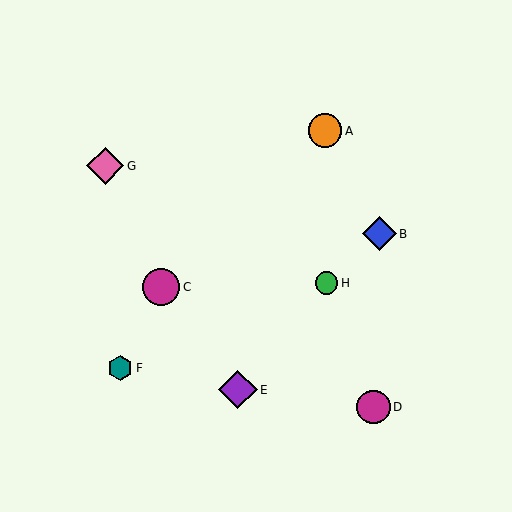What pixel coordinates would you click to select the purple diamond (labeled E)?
Click at (238, 390) to select the purple diamond E.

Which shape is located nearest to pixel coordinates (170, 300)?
The magenta circle (labeled C) at (161, 287) is nearest to that location.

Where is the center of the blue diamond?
The center of the blue diamond is at (379, 234).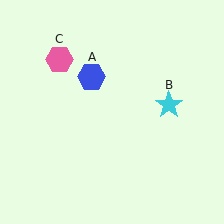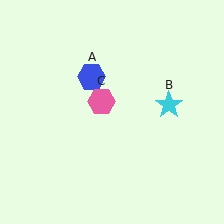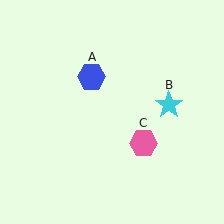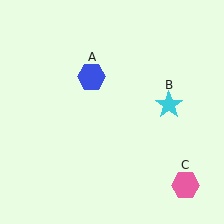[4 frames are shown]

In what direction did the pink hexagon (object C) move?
The pink hexagon (object C) moved down and to the right.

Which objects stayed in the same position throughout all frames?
Blue hexagon (object A) and cyan star (object B) remained stationary.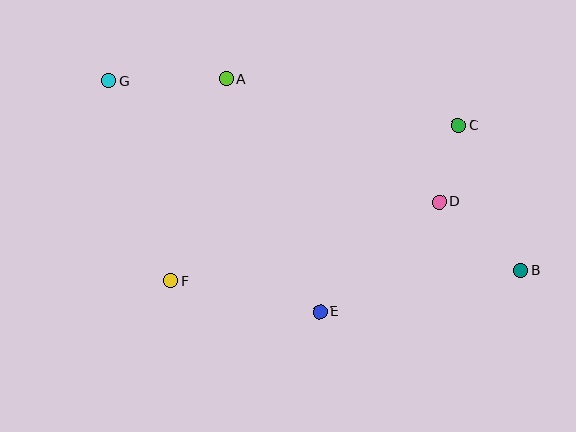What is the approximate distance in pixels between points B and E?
The distance between B and E is approximately 205 pixels.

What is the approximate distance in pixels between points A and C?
The distance between A and C is approximately 237 pixels.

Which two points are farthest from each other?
Points B and G are farthest from each other.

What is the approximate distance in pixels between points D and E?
The distance between D and E is approximately 162 pixels.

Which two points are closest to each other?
Points C and D are closest to each other.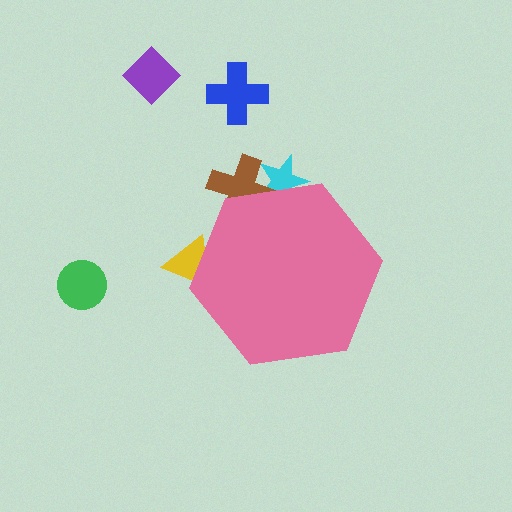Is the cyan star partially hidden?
Yes, the cyan star is partially hidden behind the pink hexagon.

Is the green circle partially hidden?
No, the green circle is fully visible.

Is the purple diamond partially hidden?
No, the purple diamond is fully visible.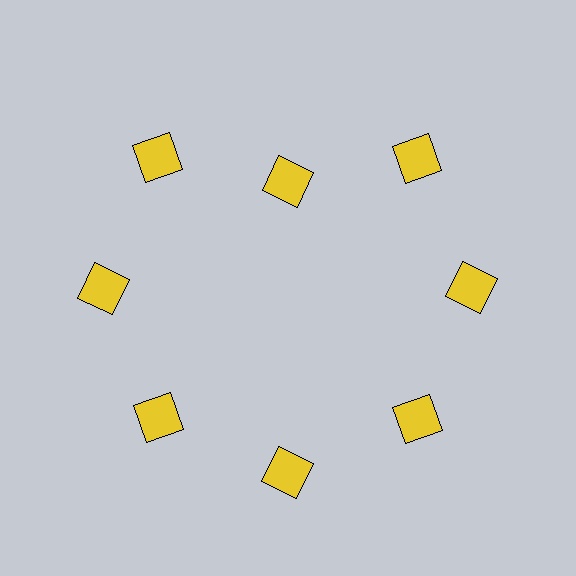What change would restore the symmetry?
The symmetry would be restored by moving it outward, back onto the ring so that all 8 squares sit at equal angles and equal distance from the center.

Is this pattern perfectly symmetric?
No. The 8 yellow squares are arranged in a ring, but one element near the 12 o'clock position is pulled inward toward the center, breaking the 8-fold rotational symmetry.